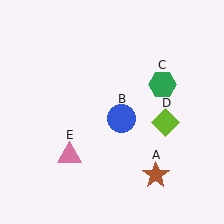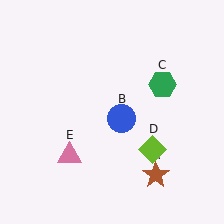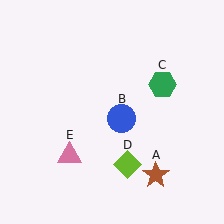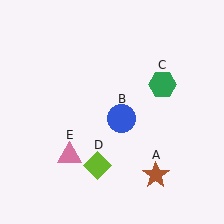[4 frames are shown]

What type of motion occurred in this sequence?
The lime diamond (object D) rotated clockwise around the center of the scene.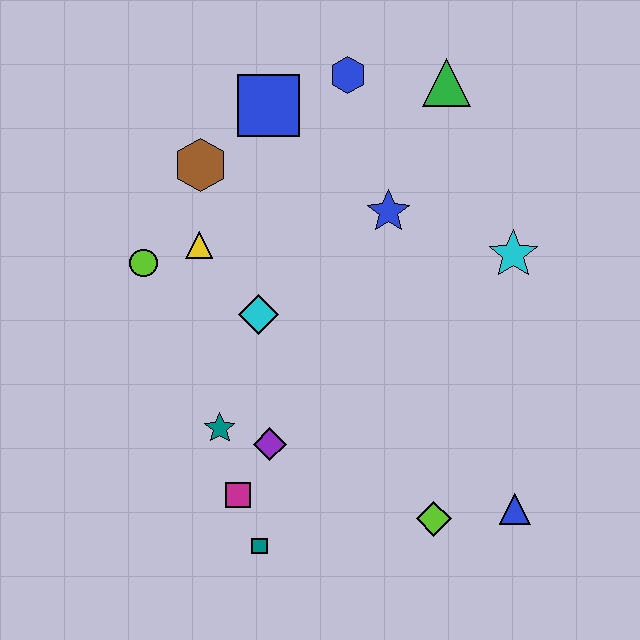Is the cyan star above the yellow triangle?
No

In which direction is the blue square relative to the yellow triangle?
The blue square is above the yellow triangle.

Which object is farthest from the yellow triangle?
The blue triangle is farthest from the yellow triangle.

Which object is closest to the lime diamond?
The blue triangle is closest to the lime diamond.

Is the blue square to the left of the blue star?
Yes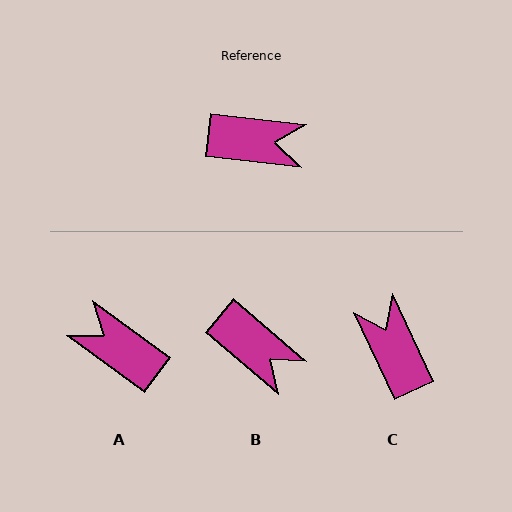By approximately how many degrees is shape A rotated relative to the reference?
Approximately 150 degrees counter-clockwise.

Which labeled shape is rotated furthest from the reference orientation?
A, about 150 degrees away.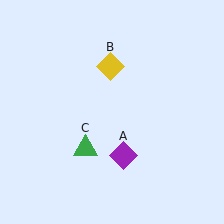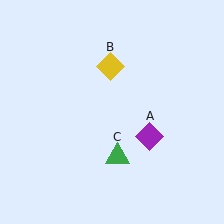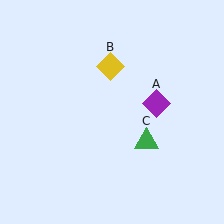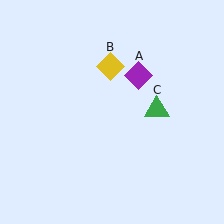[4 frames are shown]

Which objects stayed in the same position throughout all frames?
Yellow diamond (object B) remained stationary.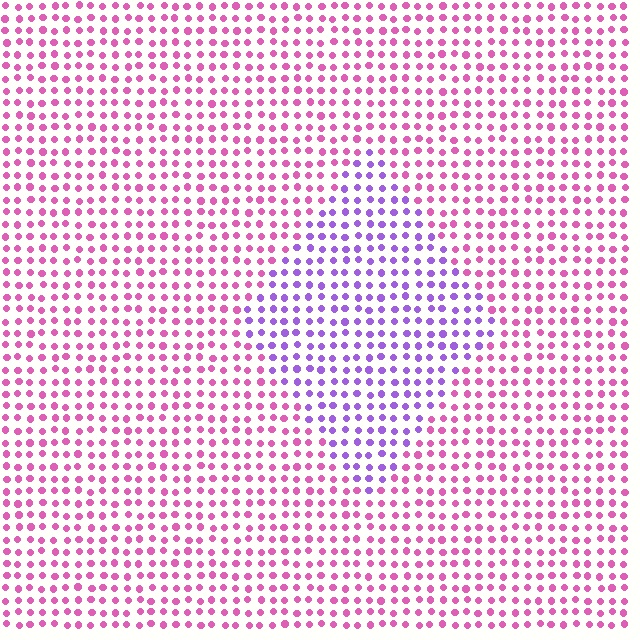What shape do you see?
I see a diamond.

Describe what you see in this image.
The image is filled with small pink elements in a uniform arrangement. A diamond-shaped region is visible where the elements are tinted to a slightly different hue, forming a subtle color boundary.